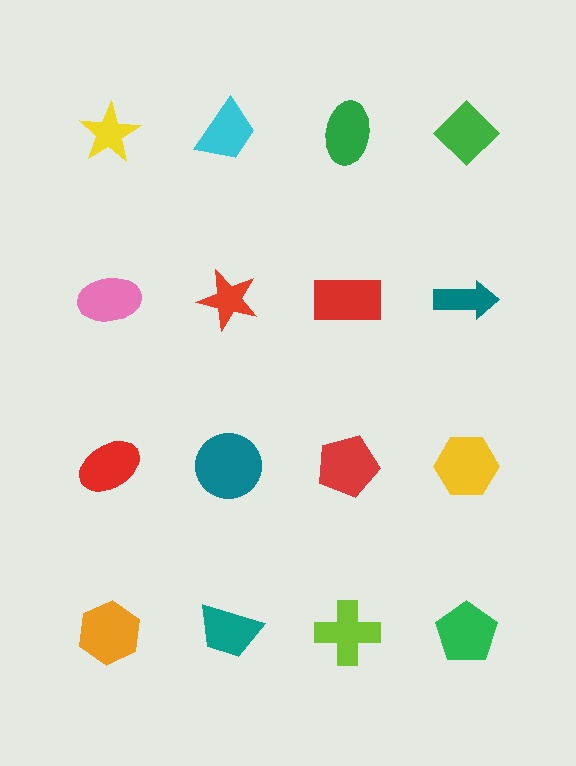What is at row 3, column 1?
A red ellipse.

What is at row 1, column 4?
A green diamond.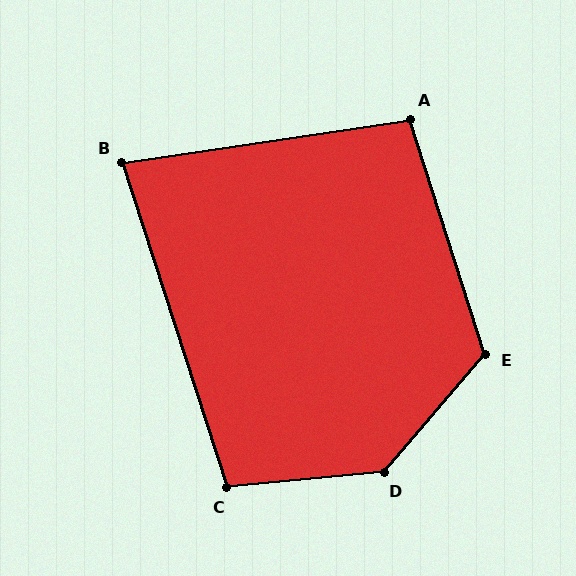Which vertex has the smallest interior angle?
B, at approximately 81 degrees.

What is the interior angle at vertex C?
Approximately 103 degrees (obtuse).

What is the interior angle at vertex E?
Approximately 122 degrees (obtuse).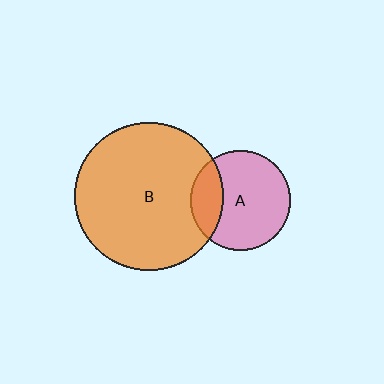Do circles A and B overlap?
Yes.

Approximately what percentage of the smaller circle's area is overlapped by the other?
Approximately 25%.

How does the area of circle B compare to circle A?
Approximately 2.2 times.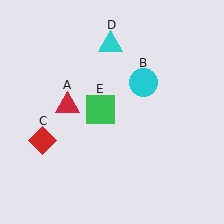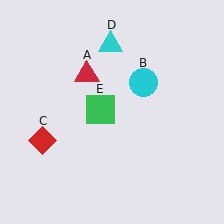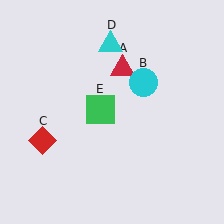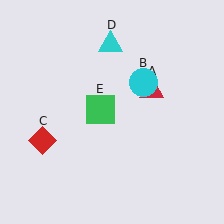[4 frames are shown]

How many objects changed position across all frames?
1 object changed position: red triangle (object A).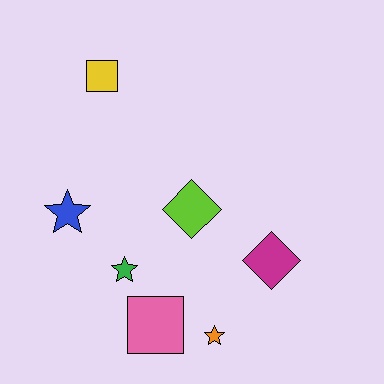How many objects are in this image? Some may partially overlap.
There are 7 objects.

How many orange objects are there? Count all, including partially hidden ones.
There is 1 orange object.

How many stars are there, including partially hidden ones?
There are 3 stars.